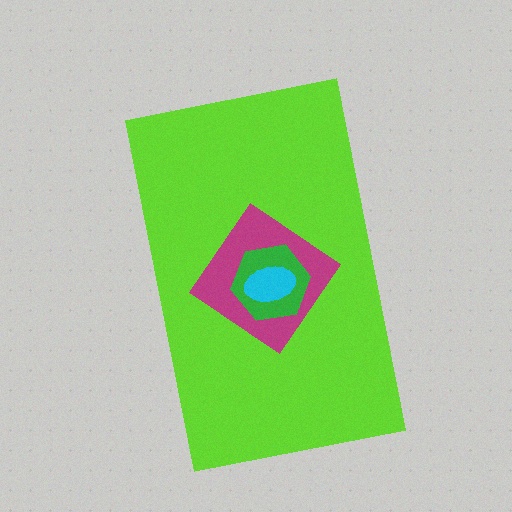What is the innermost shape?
The cyan ellipse.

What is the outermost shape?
The lime rectangle.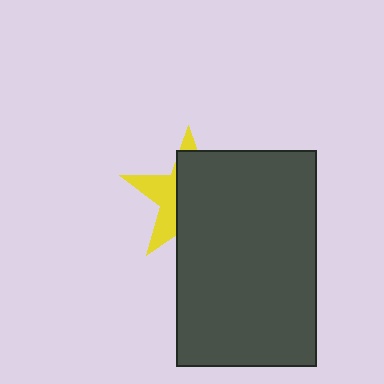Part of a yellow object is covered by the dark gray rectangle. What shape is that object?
It is a star.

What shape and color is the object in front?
The object in front is a dark gray rectangle.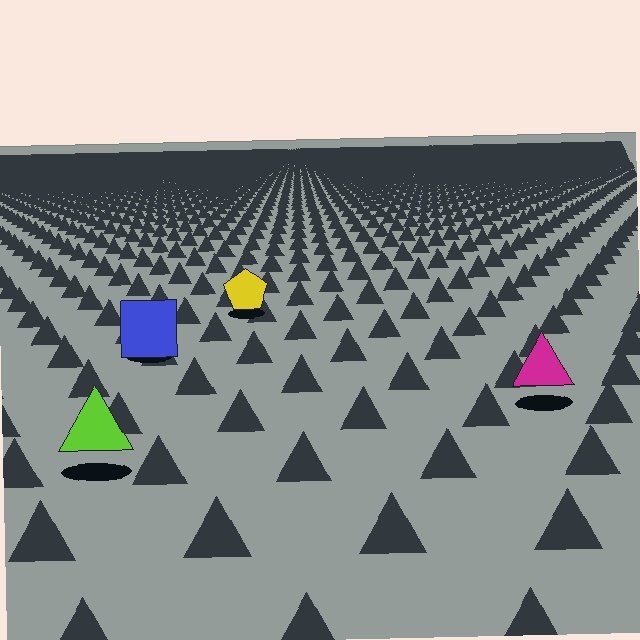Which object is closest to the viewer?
The lime triangle is closest. The texture marks near it are larger and more spread out.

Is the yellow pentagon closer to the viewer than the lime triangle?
No. The lime triangle is closer — you can tell from the texture gradient: the ground texture is coarser near it.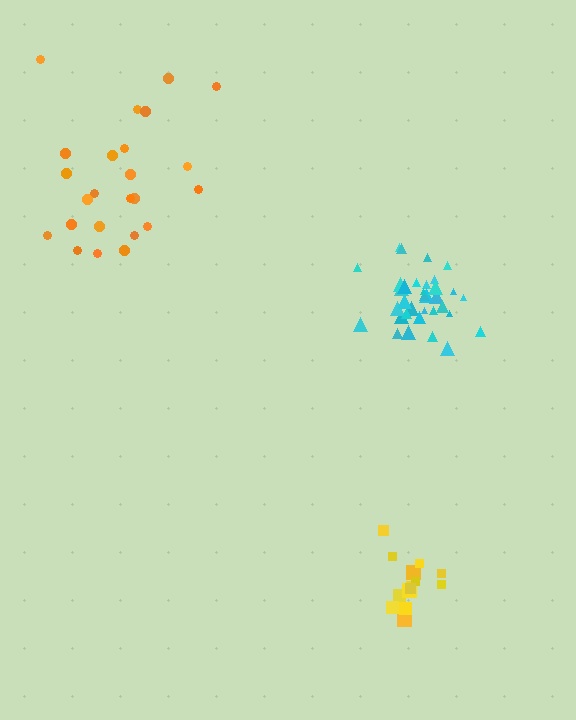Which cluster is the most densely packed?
Cyan.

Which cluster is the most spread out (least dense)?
Orange.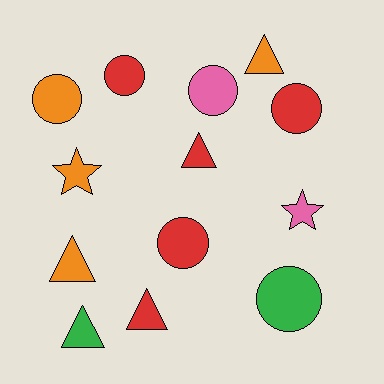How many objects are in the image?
There are 13 objects.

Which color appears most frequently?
Red, with 5 objects.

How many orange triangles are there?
There are 2 orange triangles.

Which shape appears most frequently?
Circle, with 6 objects.